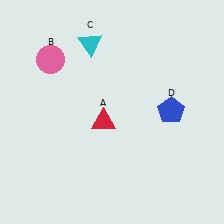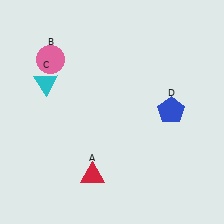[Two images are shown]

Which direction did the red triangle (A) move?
The red triangle (A) moved down.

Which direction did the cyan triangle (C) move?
The cyan triangle (C) moved left.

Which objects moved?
The objects that moved are: the red triangle (A), the cyan triangle (C).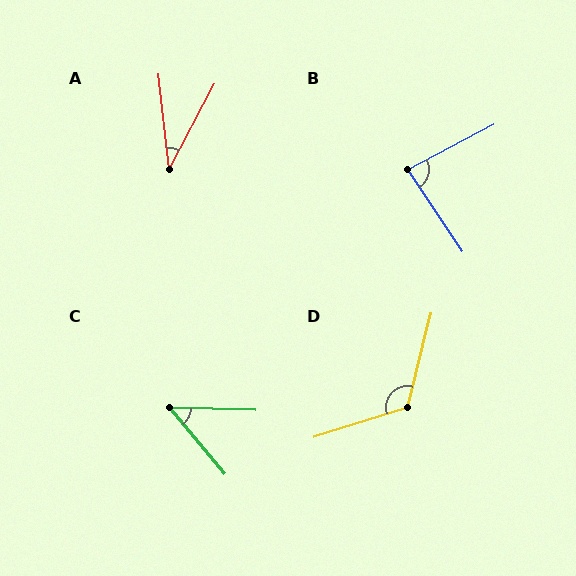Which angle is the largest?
D, at approximately 121 degrees.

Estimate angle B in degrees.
Approximately 84 degrees.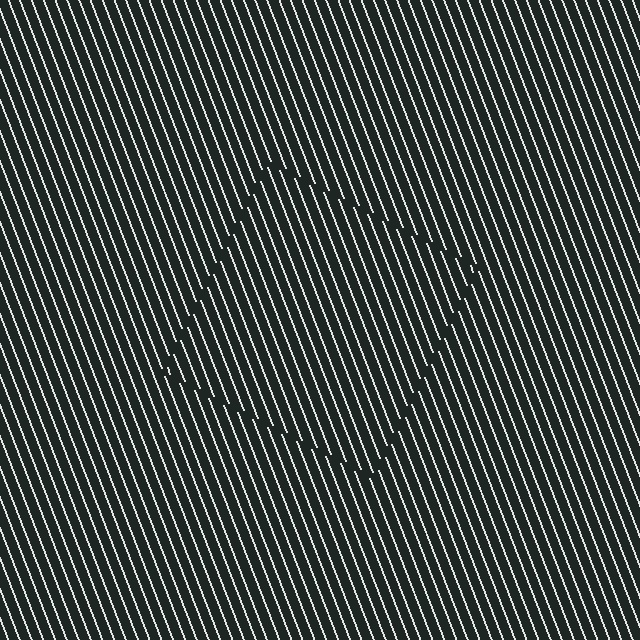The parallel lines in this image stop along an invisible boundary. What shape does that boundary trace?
An illusory square. The interior of the shape contains the same grating, shifted by half a period — the contour is defined by the phase discontinuity where line-ends from the inner and outer gratings abut.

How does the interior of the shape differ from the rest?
The interior of the shape contains the same grating, shifted by half a period — the contour is defined by the phase discontinuity where line-ends from the inner and outer gratings abut.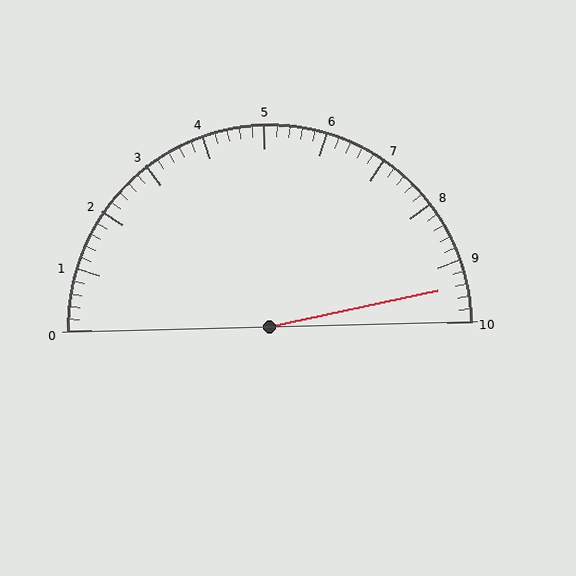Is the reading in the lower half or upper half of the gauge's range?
The reading is in the upper half of the range (0 to 10).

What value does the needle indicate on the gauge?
The needle indicates approximately 9.4.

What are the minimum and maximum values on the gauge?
The gauge ranges from 0 to 10.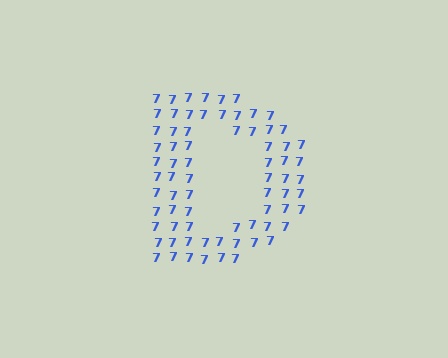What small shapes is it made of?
It is made of small digit 7's.